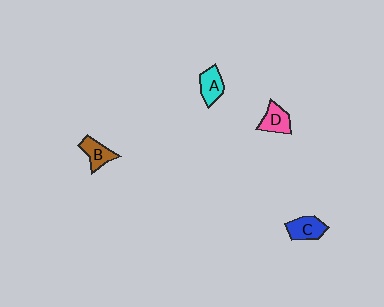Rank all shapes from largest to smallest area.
From largest to smallest: C (blue), D (pink), A (cyan), B (brown).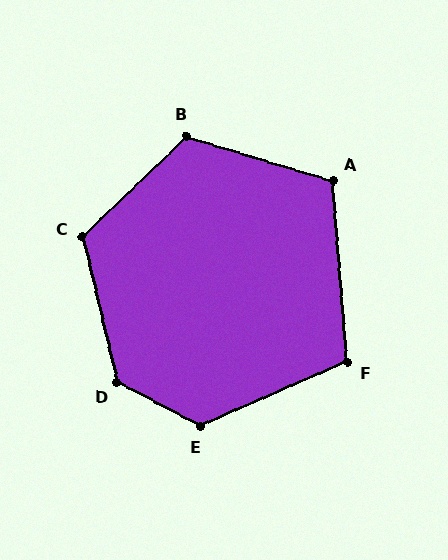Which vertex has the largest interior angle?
D, at approximately 131 degrees.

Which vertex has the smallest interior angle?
F, at approximately 109 degrees.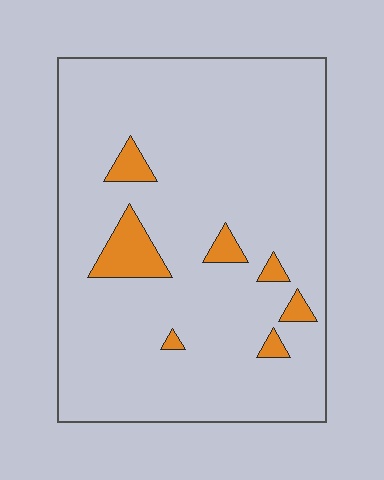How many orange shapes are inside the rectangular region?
7.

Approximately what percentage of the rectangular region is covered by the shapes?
Approximately 10%.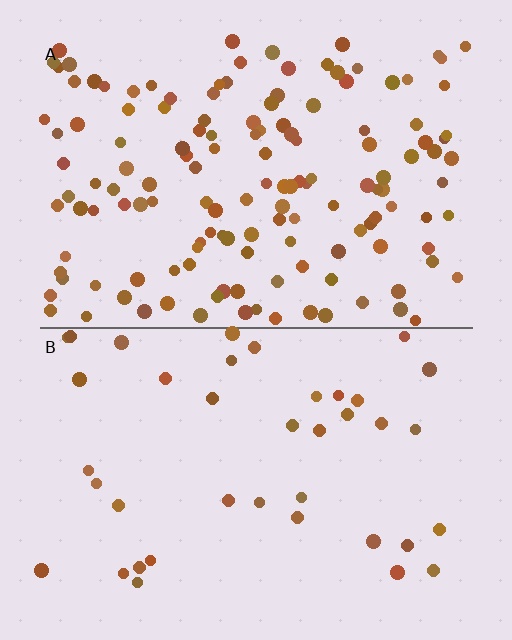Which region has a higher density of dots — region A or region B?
A (the top).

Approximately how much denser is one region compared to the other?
Approximately 3.6× — region A over region B.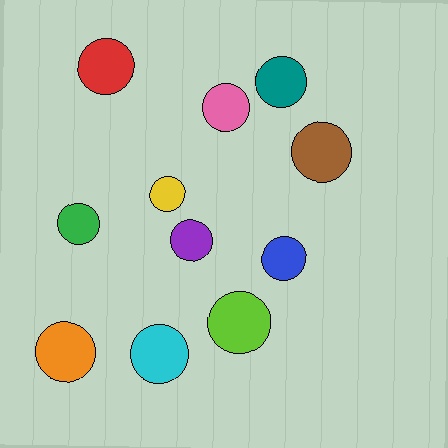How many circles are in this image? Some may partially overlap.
There are 11 circles.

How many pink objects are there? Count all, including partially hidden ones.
There is 1 pink object.